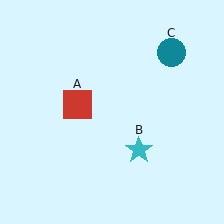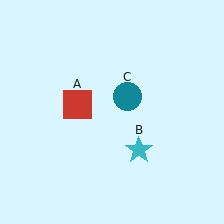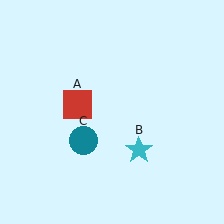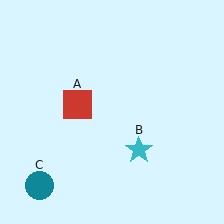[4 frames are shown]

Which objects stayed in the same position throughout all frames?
Red square (object A) and cyan star (object B) remained stationary.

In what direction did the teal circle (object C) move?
The teal circle (object C) moved down and to the left.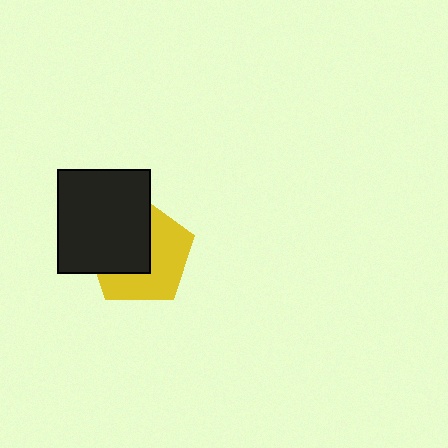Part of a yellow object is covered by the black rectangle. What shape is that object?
It is a pentagon.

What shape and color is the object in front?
The object in front is a black rectangle.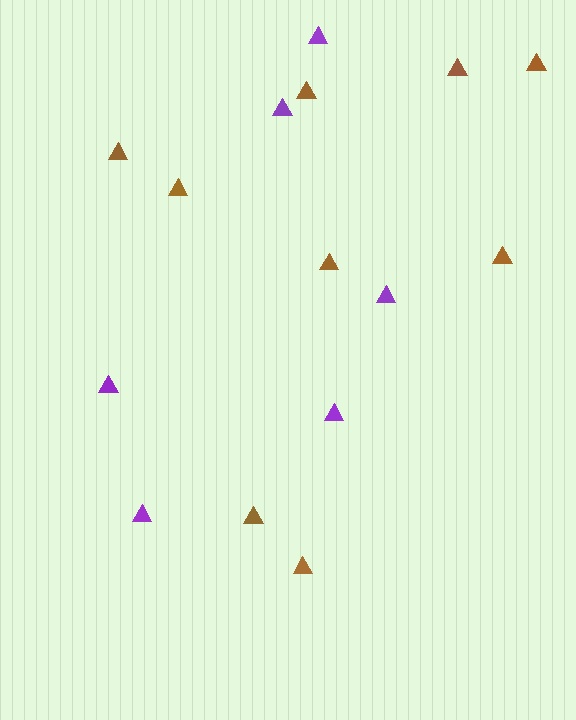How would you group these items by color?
There are 2 groups: one group of brown triangles (9) and one group of purple triangles (6).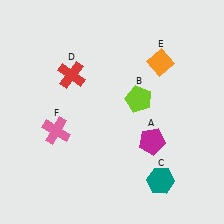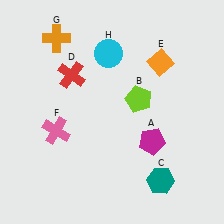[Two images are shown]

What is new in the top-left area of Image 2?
A cyan circle (H) was added in the top-left area of Image 2.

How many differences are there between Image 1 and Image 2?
There are 2 differences between the two images.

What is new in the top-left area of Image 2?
An orange cross (G) was added in the top-left area of Image 2.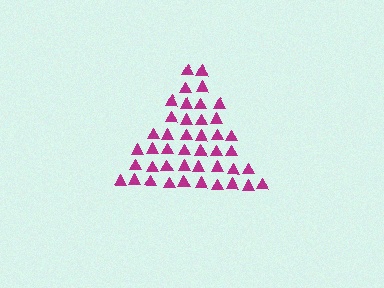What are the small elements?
The small elements are triangles.